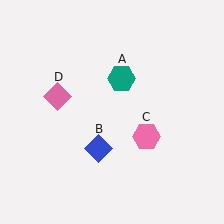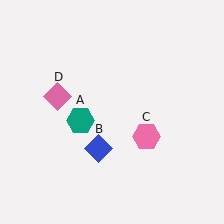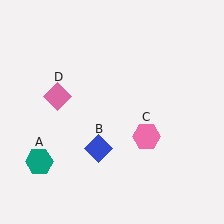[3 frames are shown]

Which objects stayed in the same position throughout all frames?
Blue diamond (object B) and pink hexagon (object C) and pink diamond (object D) remained stationary.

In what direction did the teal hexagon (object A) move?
The teal hexagon (object A) moved down and to the left.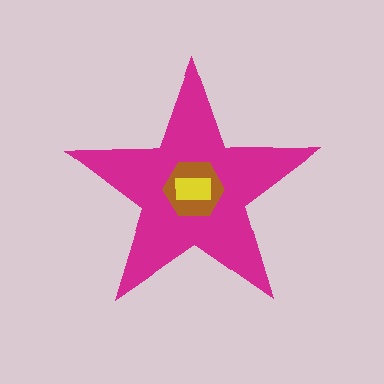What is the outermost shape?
The magenta star.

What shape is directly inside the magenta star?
The brown hexagon.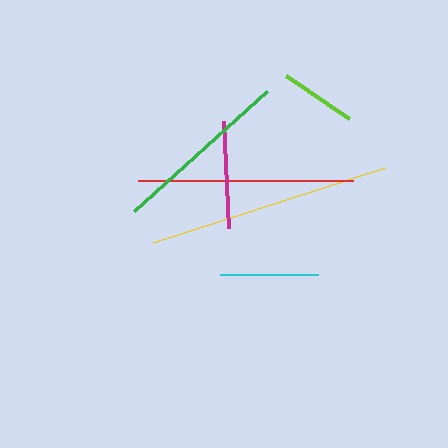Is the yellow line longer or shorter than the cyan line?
The yellow line is longer than the cyan line.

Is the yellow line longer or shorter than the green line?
The yellow line is longer than the green line.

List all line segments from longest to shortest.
From longest to shortest: yellow, red, green, magenta, cyan, lime.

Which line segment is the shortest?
The lime line is the shortest at approximately 76 pixels.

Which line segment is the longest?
The yellow line is the longest at approximately 244 pixels.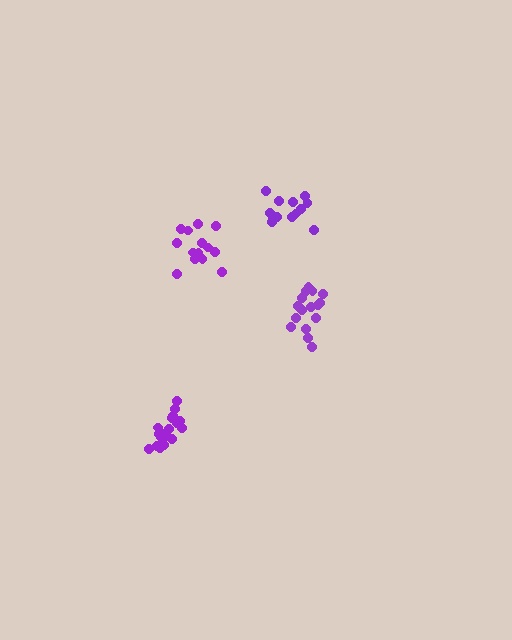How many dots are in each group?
Group 1: 13 dots, Group 2: 18 dots, Group 3: 16 dots, Group 4: 15 dots (62 total).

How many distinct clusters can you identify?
There are 4 distinct clusters.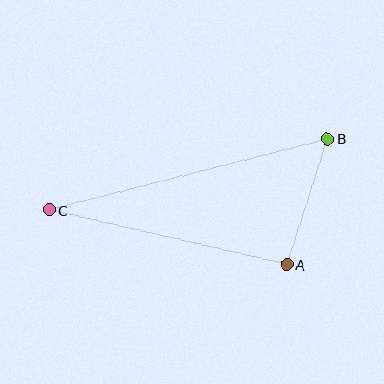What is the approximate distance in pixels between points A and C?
The distance between A and C is approximately 244 pixels.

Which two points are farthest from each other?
Points B and C are farthest from each other.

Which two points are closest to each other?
Points A and B are closest to each other.